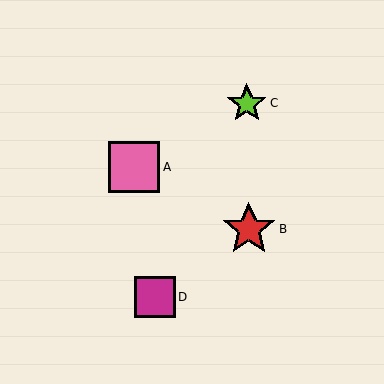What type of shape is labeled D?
Shape D is a magenta square.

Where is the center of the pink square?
The center of the pink square is at (134, 167).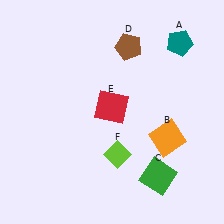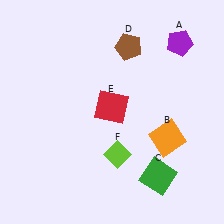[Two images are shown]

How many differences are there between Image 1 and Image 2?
There is 1 difference between the two images.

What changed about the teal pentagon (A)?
In Image 1, A is teal. In Image 2, it changed to purple.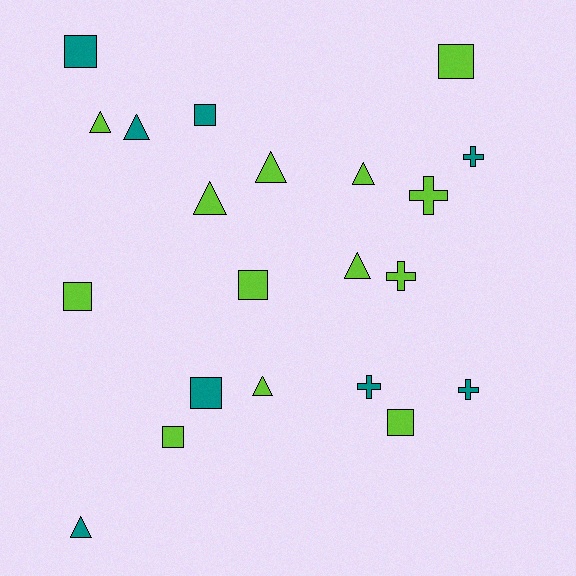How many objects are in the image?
There are 21 objects.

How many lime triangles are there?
There are 6 lime triangles.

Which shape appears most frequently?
Triangle, with 8 objects.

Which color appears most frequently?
Lime, with 13 objects.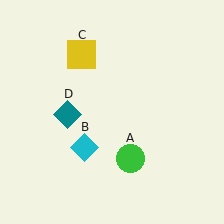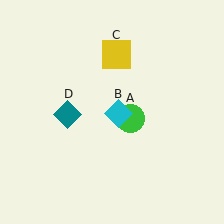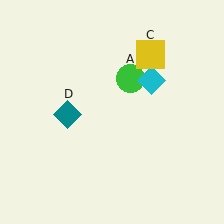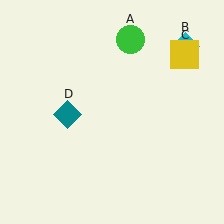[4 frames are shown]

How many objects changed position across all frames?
3 objects changed position: green circle (object A), cyan diamond (object B), yellow square (object C).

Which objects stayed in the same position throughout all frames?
Teal diamond (object D) remained stationary.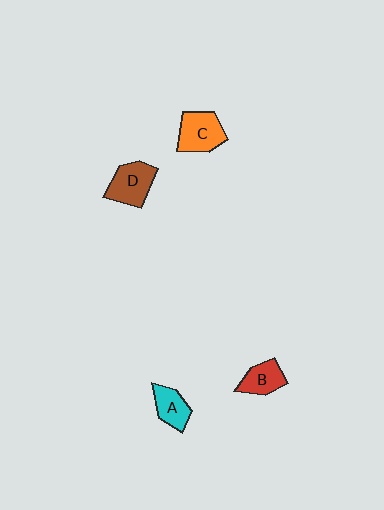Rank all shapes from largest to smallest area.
From largest to smallest: C (orange), D (brown), B (red), A (cyan).